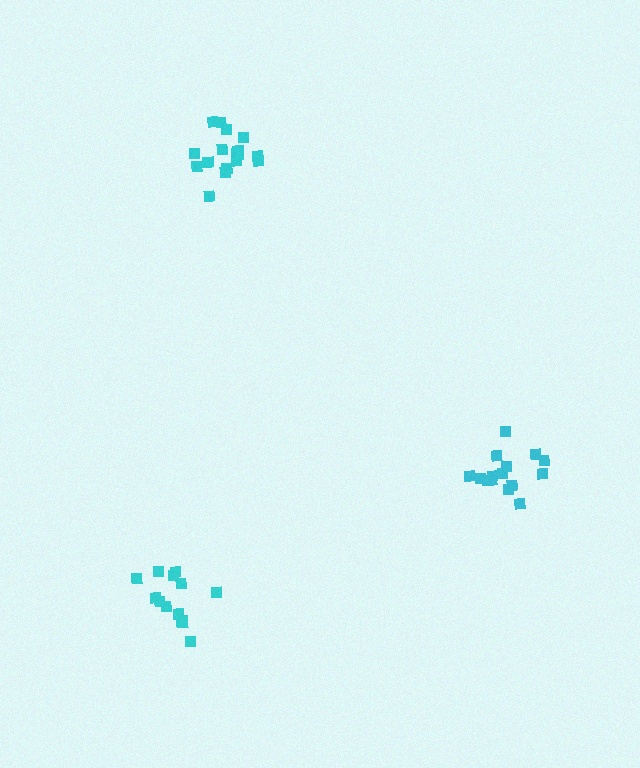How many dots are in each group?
Group 1: 13 dots, Group 2: 17 dots, Group 3: 15 dots (45 total).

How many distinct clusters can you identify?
There are 3 distinct clusters.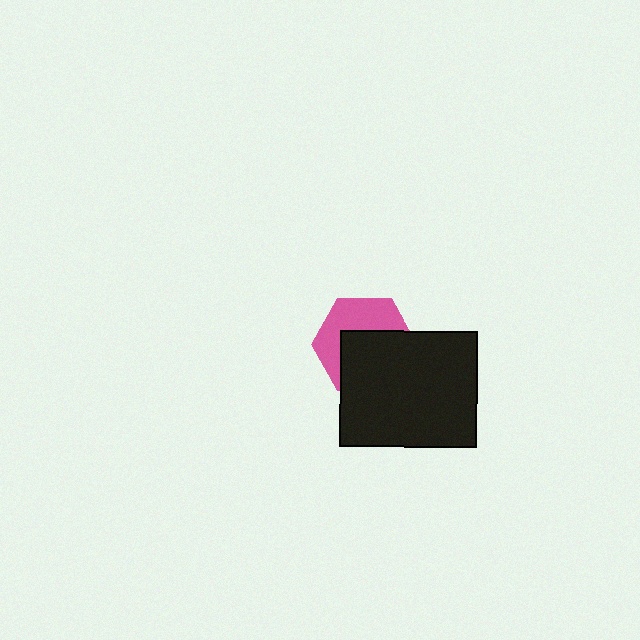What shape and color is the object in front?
The object in front is a black rectangle.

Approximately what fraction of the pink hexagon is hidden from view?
Roughly 55% of the pink hexagon is hidden behind the black rectangle.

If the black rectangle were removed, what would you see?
You would see the complete pink hexagon.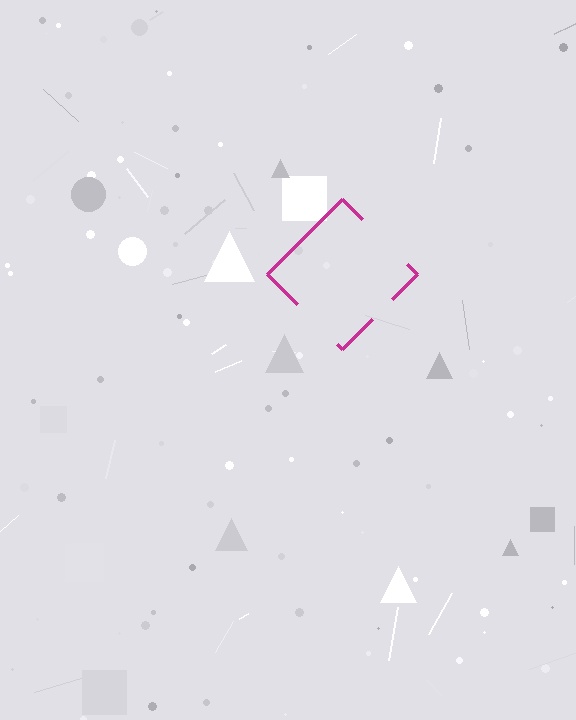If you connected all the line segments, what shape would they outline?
They would outline a diamond.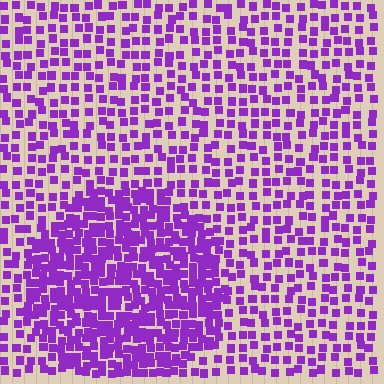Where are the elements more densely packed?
The elements are more densely packed inside the circle boundary.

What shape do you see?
I see a circle.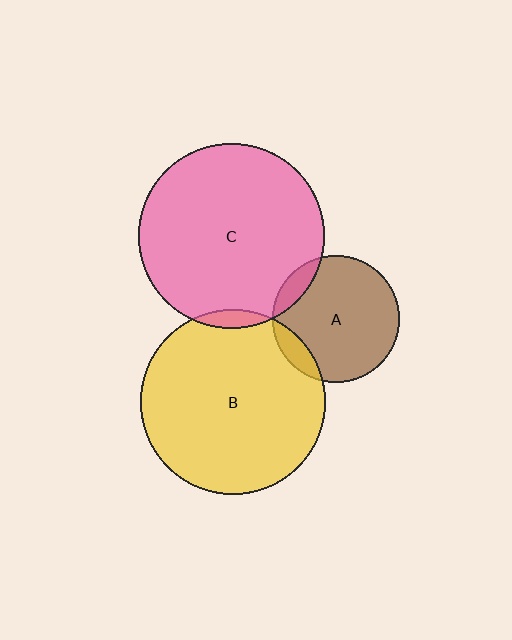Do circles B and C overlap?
Yes.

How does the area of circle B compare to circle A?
Approximately 2.1 times.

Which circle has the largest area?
Circle C (pink).